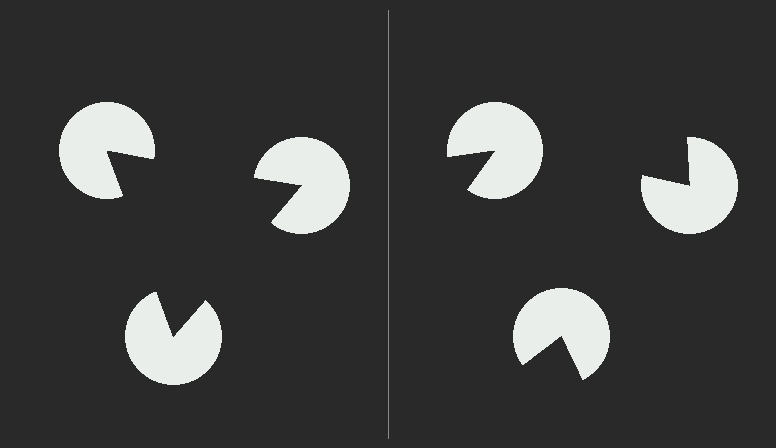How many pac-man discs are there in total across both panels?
6 — 3 on each side.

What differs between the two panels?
The pac-man discs are positioned identically on both sides; only the wedge orientations differ. On the left they align to a triangle; on the right they are misaligned.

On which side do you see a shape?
An illusory triangle appears on the left side. On the right side the wedge cuts are rotated, so no coherent shape forms.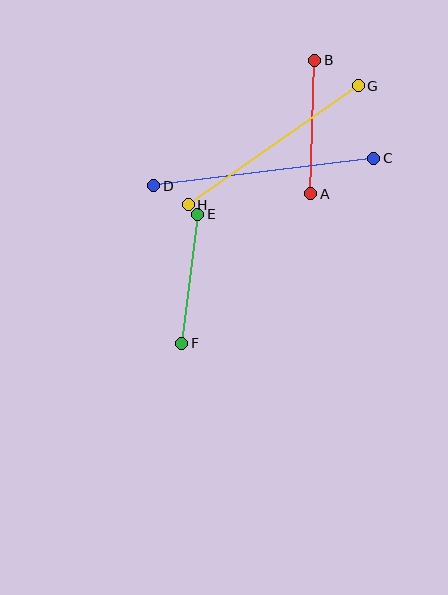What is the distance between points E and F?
The distance is approximately 130 pixels.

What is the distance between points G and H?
The distance is approximately 207 pixels.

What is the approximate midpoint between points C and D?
The midpoint is at approximately (264, 172) pixels.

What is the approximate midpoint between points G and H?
The midpoint is at approximately (273, 145) pixels.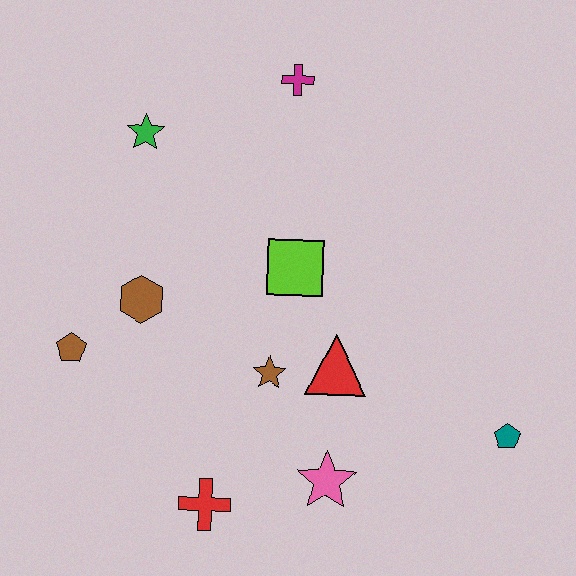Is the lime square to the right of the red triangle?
No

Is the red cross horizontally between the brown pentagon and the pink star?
Yes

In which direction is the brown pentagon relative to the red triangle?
The brown pentagon is to the left of the red triangle.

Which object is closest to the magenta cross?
The green star is closest to the magenta cross.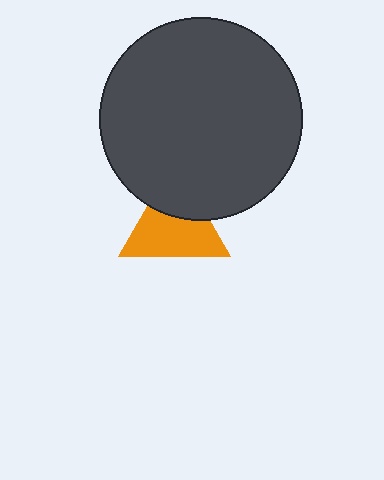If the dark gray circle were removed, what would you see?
You would see the complete orange triangle.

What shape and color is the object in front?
The object in front is a dark gray circle.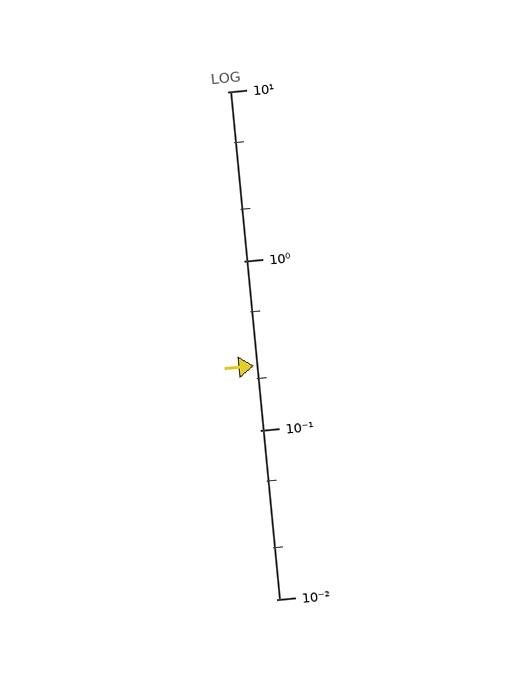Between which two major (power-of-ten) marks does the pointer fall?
The pointer is between 0.1 and 1.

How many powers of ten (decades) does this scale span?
The scale spans 3 decades, from 0.01 to 10.